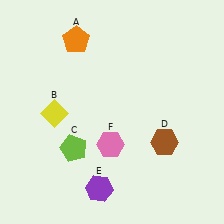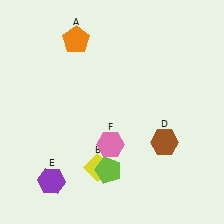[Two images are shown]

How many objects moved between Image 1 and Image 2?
3 objects moved between the two images.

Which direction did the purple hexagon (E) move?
The purple hexagon (E) moved left.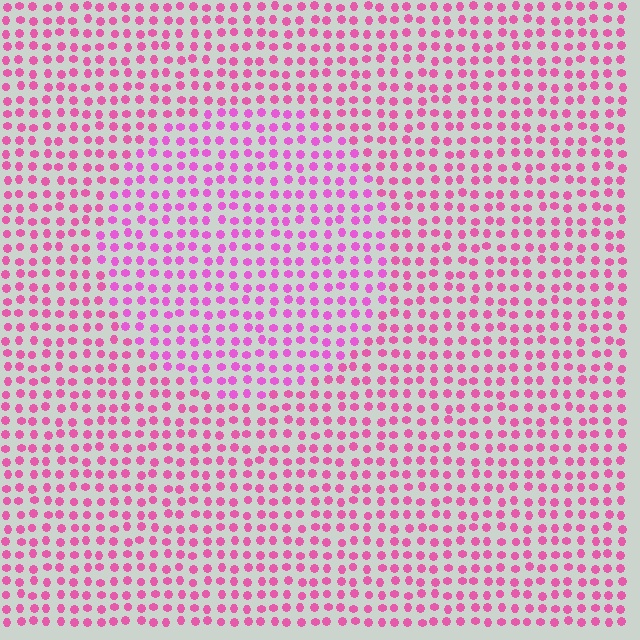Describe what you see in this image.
The image is filled with small pink elements in a uniform arrangement. A circle-shaped region is visible where the elements are tinted to a slightly different hue, forming a subtle color boundary.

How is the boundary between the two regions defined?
The boundary is defined purely by a slight shift in hue (about 19 degrees). Spacing, size, and orientation are identical on both sides.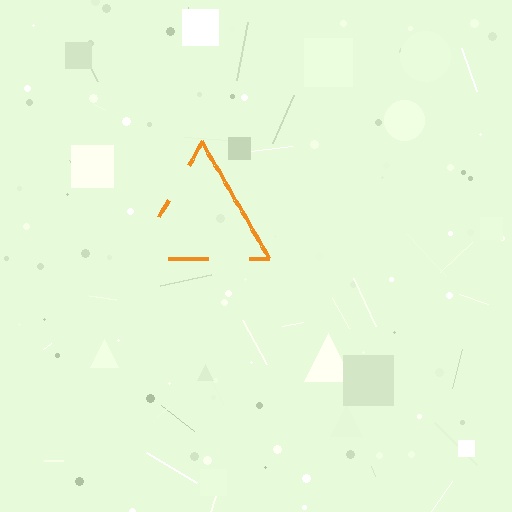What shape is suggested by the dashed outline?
The dashed outline suggests a triangle.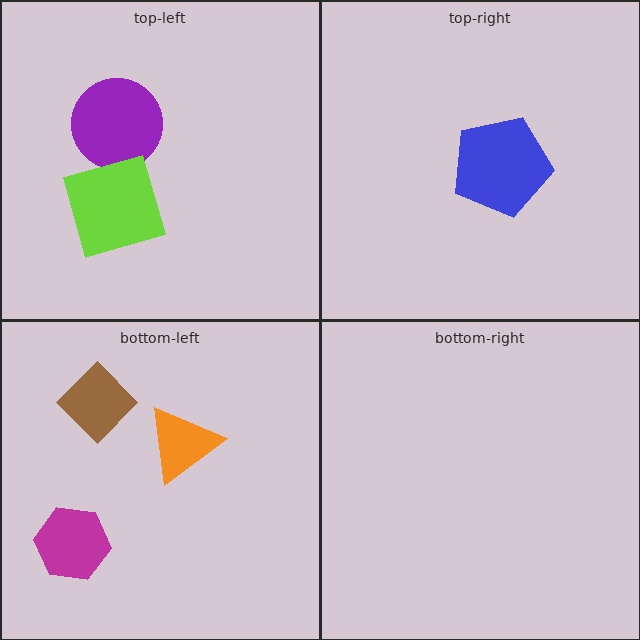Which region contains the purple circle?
The top-left region.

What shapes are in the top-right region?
The blue pentagon.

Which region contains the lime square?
The top-left region.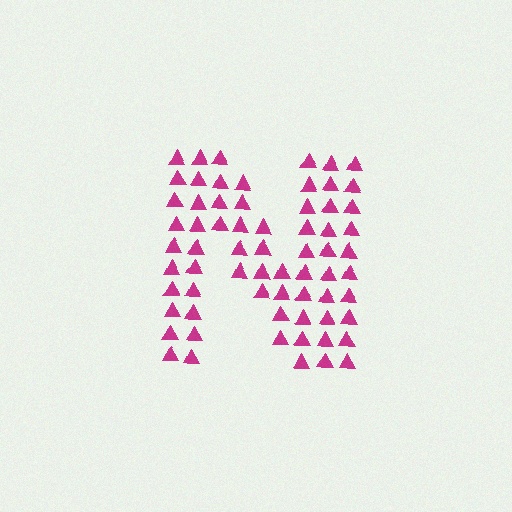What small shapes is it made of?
It is made of small triangles.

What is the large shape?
The large shape is the letter N.